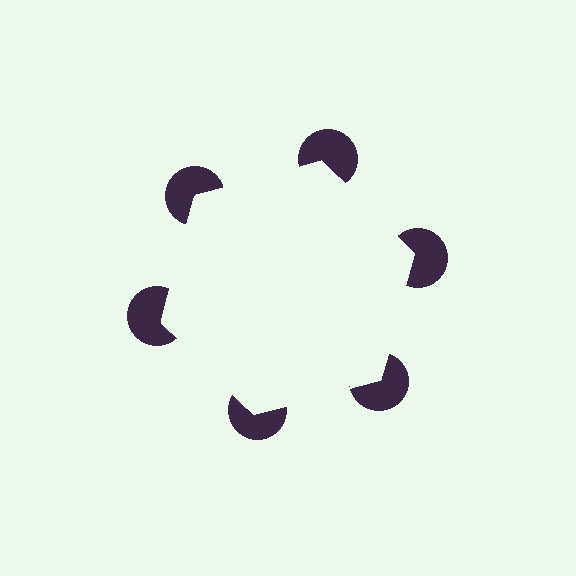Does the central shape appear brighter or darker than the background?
It typically appears slightly brighter than the background, even though no actual brightness change is drawn.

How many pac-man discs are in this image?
There are 6 — one at each vertex of the illusory hexagon.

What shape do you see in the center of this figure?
An illusory hexagon — its edges are inferred from the aligned wedge cuts in the pac-man discs, not physically drawn.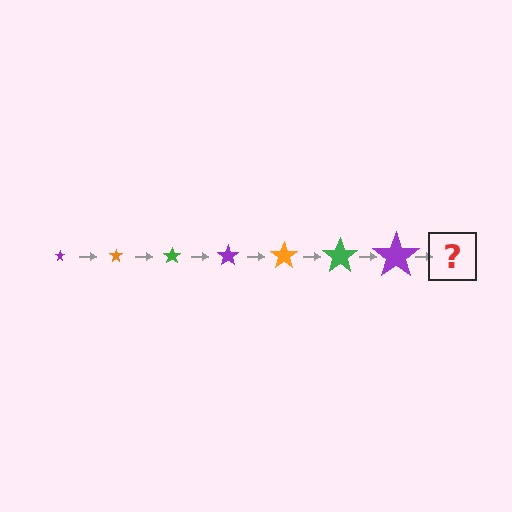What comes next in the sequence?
The next element should be an orange star, larger than the previous one.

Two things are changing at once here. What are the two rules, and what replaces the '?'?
The two rules are that the star grows larger each step and the color cycles through purple, orange, and green. The '?' should be an orange star, larger than the previous one.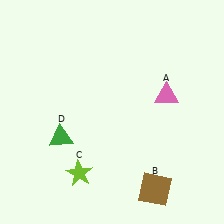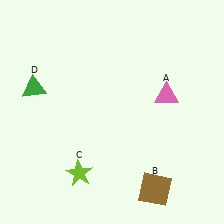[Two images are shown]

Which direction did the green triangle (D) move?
The green triangle (D) moved up.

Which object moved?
The green triangle (D) moved up.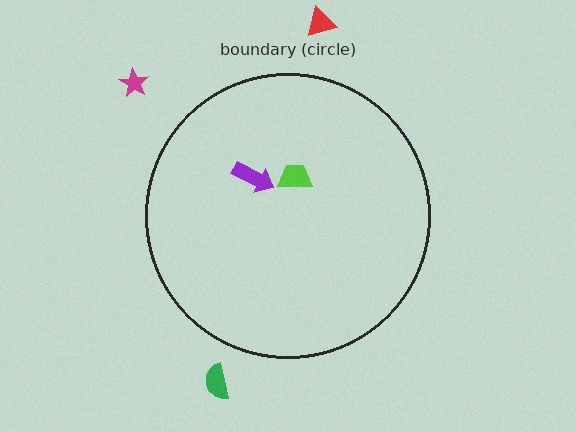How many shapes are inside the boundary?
2 inside, 3 outside.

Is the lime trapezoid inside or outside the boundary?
Inside.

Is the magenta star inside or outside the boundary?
Outside.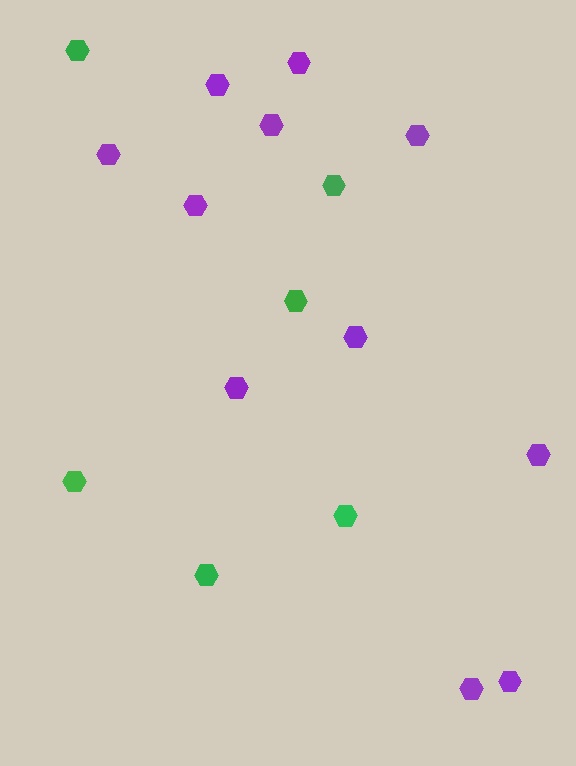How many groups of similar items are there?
There are 2 groups: one group of green hexagons (6) and one group of purple hexagons (11).